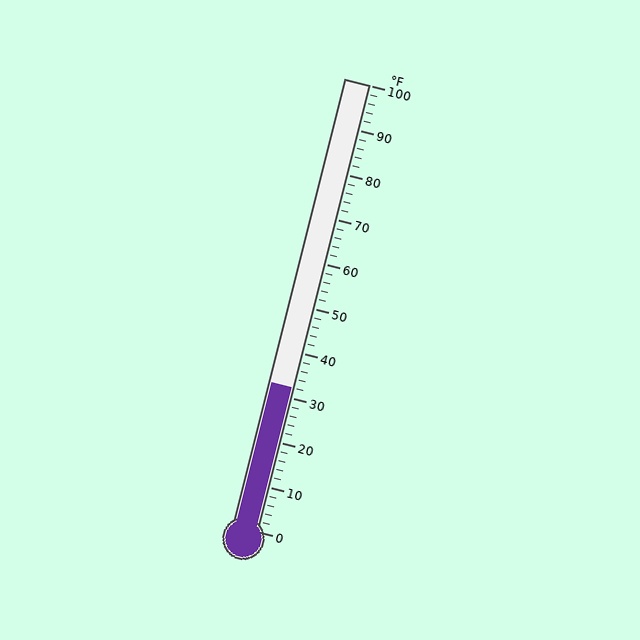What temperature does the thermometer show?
The thermometer shows approximately 32°F.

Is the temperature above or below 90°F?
The temperature is below 90°F.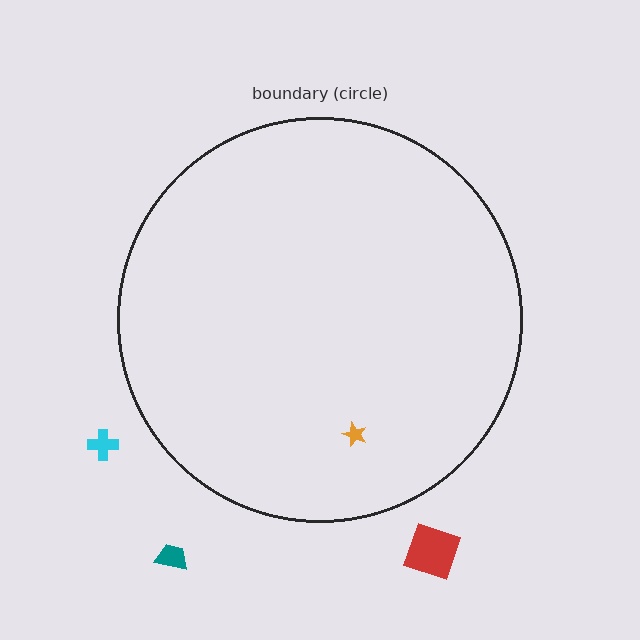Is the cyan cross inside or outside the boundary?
Outside.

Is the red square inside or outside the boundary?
Outside.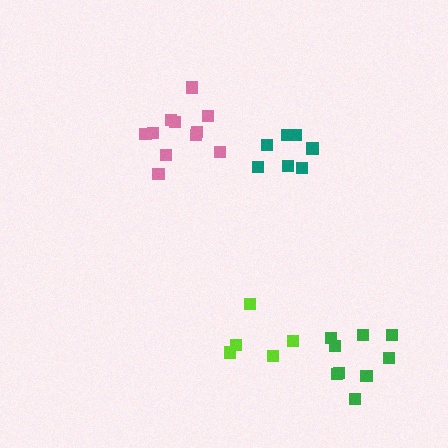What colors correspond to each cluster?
The clusters are colored: green, lime, pink, teal.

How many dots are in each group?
Group 1: 9 dots, Group 2: 5 dots, Group 3: 11 dots, Group 4: 7 dots (32 total).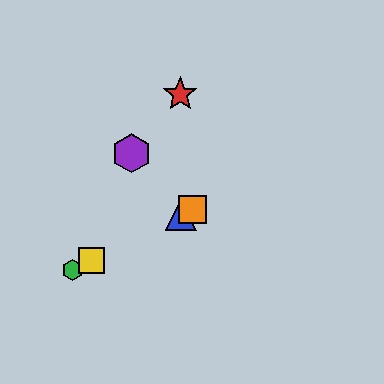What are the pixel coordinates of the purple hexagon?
The purple hexagon is at (131, 153).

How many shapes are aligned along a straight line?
4 shapes (the blue triangle, the green hexagon, the yellow square, the orange square) are aligned along a straight line.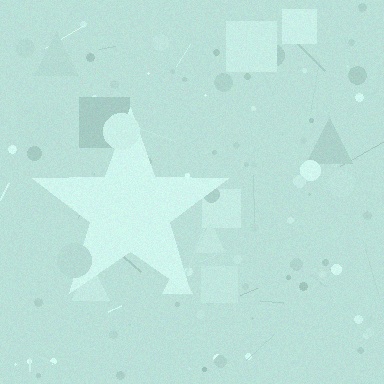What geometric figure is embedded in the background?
A star is embedded in the background.